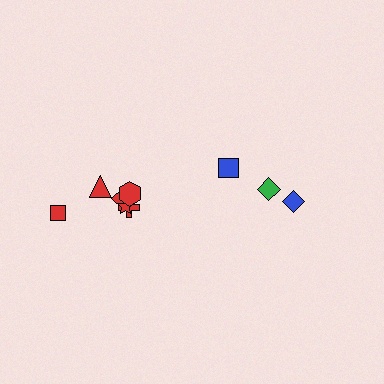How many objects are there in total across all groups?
There are 9 objects.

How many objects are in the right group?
There are 3 objects.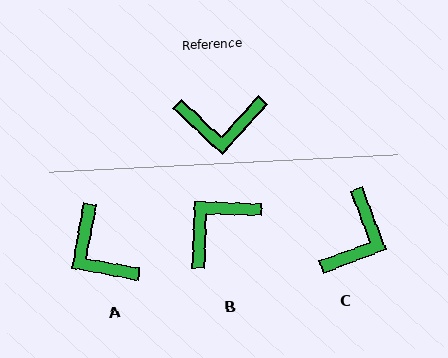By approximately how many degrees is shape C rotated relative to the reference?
Approximately 63 degrees counter-clockwise.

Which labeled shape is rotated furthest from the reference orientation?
B, about 140 degrees away.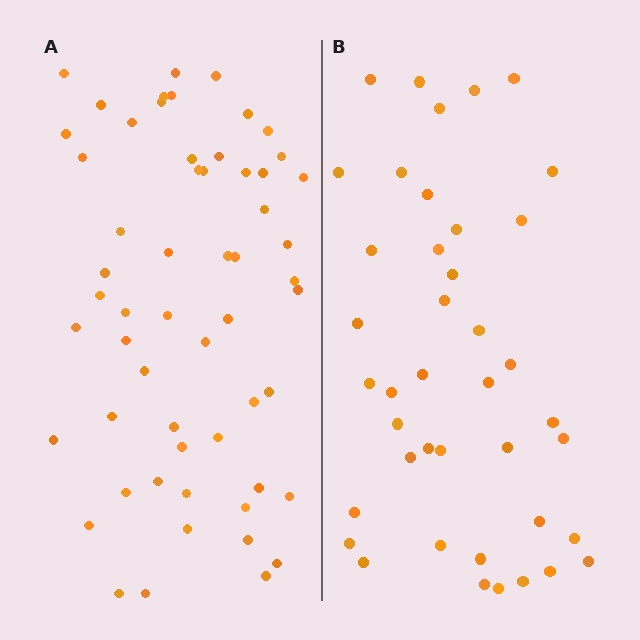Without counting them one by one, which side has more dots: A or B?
Region A (the left region) has more dots.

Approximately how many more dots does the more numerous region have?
Region A has approximately 15 more dots than region B.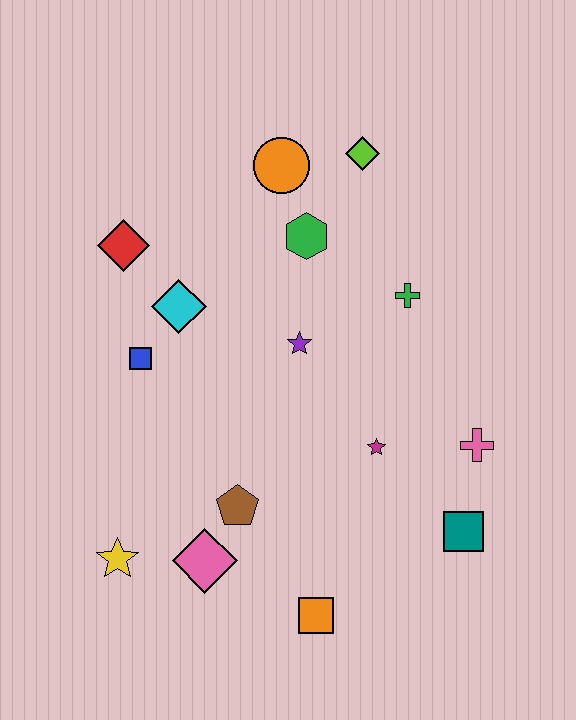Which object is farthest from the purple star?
The yellow star is farthest from the purple star.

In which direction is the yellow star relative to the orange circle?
The yellow star is below the orange circle.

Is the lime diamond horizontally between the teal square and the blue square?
Yes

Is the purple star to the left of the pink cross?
Yes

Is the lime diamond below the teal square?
No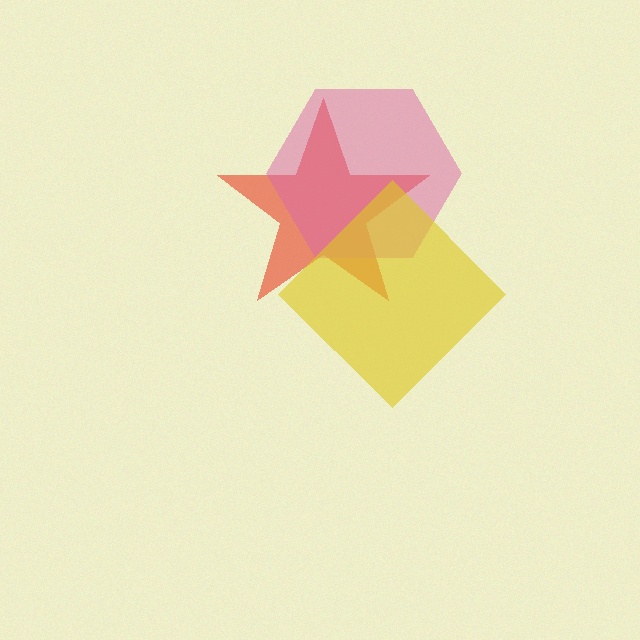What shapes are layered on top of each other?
The layered shapes are: a red star, a pink hexagon, a yellow diamond.